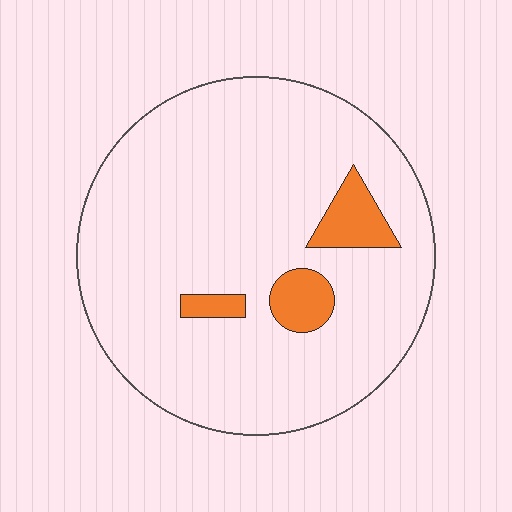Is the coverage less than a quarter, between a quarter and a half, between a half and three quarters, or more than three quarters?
Less than a quarter.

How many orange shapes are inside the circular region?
3.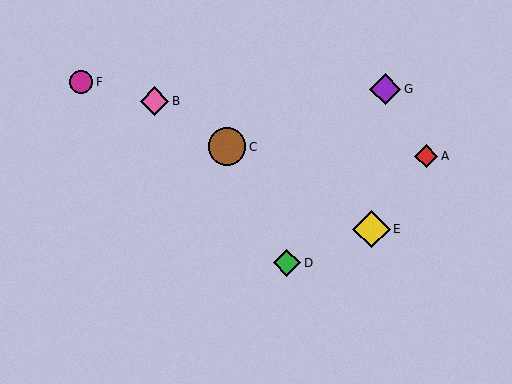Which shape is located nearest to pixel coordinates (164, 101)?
The pink diamond (labeled B) at (155, 101) is nearest to that location.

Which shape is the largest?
The brown circle (labeled C) is the largest.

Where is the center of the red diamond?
The center of the red diamond is at (426, 156).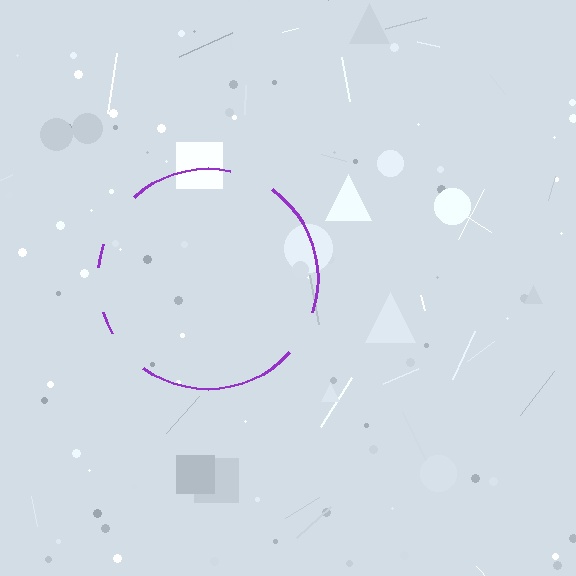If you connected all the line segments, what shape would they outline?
They would outline a circle.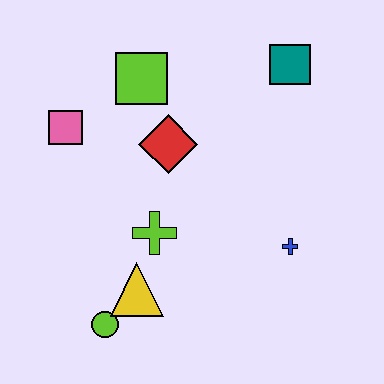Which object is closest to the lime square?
The red diamond is closest to the lime square.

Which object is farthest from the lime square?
The lime circle is farthest from the lime square.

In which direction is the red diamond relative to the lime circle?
The red diamond is above the lime circle.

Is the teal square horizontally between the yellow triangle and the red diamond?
No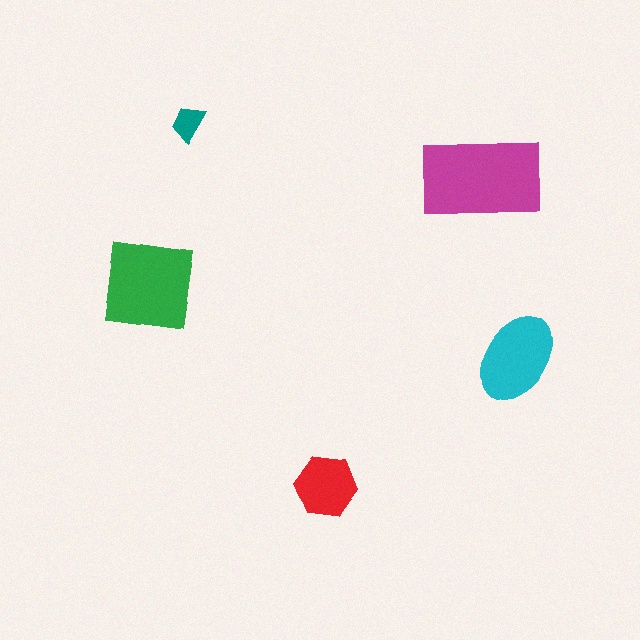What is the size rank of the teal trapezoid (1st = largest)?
5th.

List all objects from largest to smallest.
The magenta rectangle, the green square, the cyan ellipse, the red hexagon, the teal trapezoid.